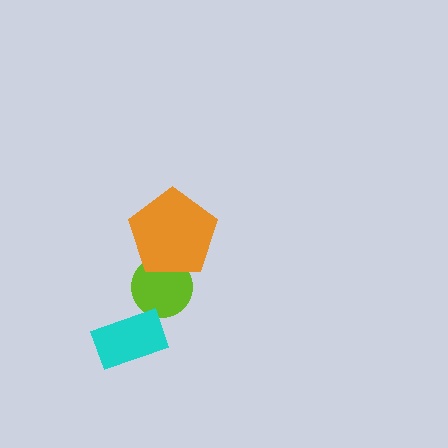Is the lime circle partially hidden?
Yes, it is partially covered by another shape.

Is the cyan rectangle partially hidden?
No, no other shape covers it.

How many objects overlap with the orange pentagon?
1 object overlaps with the orange pentagon.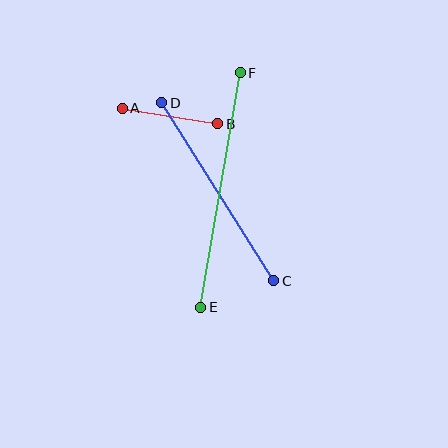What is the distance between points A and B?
The distance is approximately 97 pixels.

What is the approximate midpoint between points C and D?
The midpoint is at approximately (218, 192) pixels.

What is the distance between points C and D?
The distance is approximately 210 pixels.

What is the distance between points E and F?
The distance is approximately 238 pixels.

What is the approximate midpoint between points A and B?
The midpoint is at approximately (170, 116) pixels.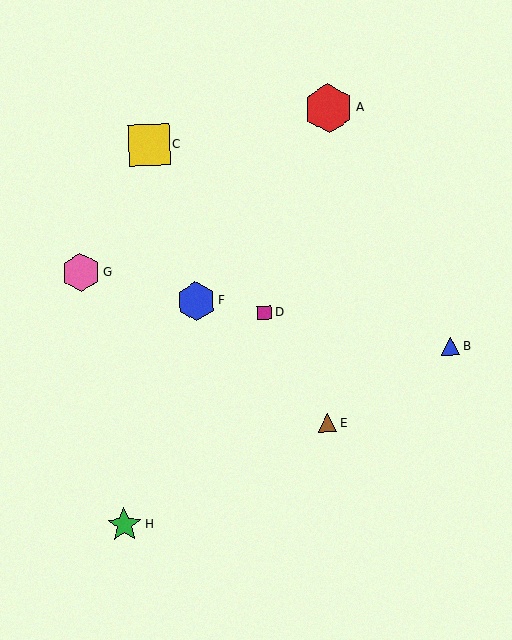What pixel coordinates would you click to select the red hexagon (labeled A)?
Click at (328, 108) to select the red hexagon A.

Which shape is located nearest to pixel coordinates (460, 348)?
The blue triangle (labeled B) at (451, 346) is nearest to that location.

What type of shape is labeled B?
Shape B is a blue triangle.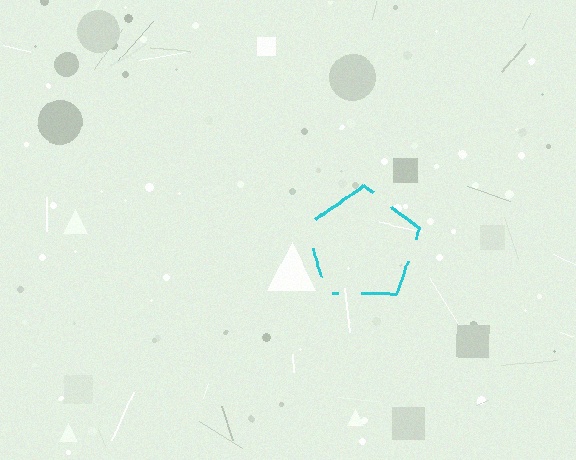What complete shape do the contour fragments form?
The contour fragments form a pentagon.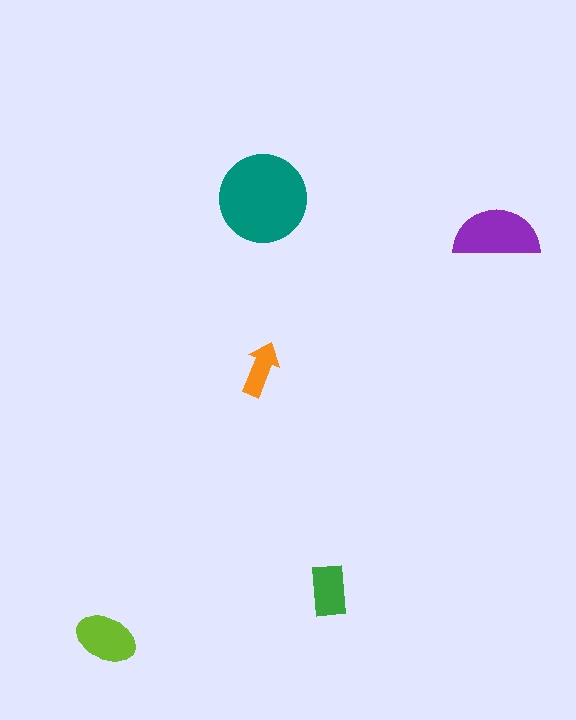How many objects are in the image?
There are 5 objects in the image.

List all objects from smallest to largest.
The orange arrow, the green rectangle, the lime ellipse, the purple semicircle, the teal circle.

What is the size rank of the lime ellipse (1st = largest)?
3rd.